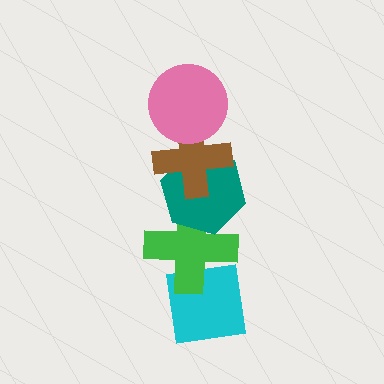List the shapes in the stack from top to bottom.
From top to bottom: the pink circle, the brown cross, the teal hexagon, the green cross, the cyan square.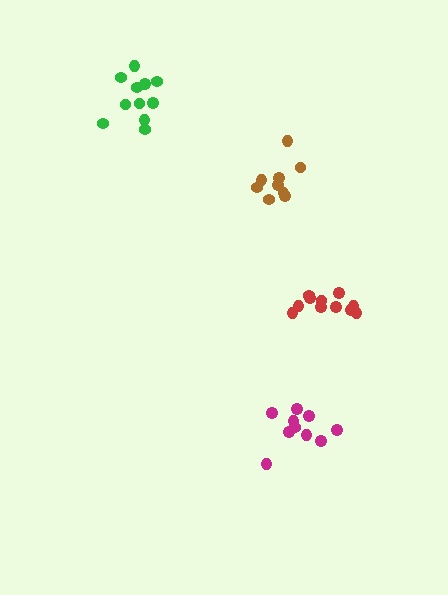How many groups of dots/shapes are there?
There are 4 groups.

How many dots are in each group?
Group 1: 10 dots, Group 2: 11 dots, Group 3: 11 dots, Group 4: 9 dots (41 total).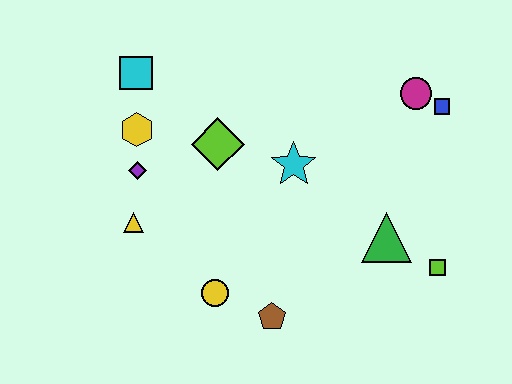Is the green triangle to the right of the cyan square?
Yes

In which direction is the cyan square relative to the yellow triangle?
The cyan square is above the yellow triangle.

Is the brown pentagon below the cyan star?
Yes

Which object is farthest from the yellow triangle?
The blue square is farthest from the yellow triangle.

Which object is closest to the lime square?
The green triangle is closest to the lime square.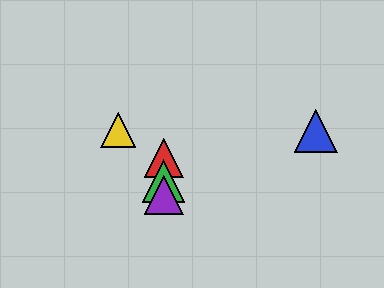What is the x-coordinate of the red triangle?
The red triangle is at x≈164.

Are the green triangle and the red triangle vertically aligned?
Yes, both are at x≈164.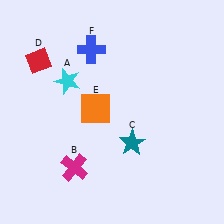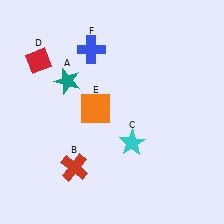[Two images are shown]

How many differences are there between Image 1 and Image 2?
There are 3 differences between the two images.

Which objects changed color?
A changed from cyan to teal. B changed from magenta to red. C changed from teal to cyan.